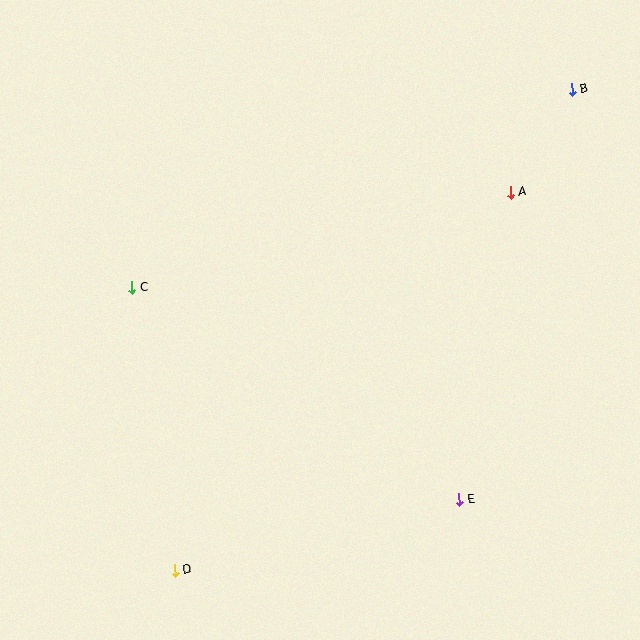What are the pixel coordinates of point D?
Point D is at (175, 570).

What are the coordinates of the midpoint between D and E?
The midpoint between D and E is at (317, 535).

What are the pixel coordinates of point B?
Point B is at (572, 89).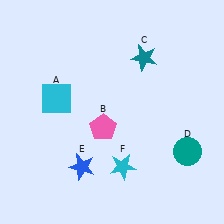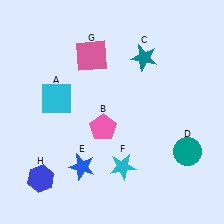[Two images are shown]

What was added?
A pink square (G), a blue hexagon (H) were added in Image 2.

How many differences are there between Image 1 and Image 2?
There are 2 differences between the two images.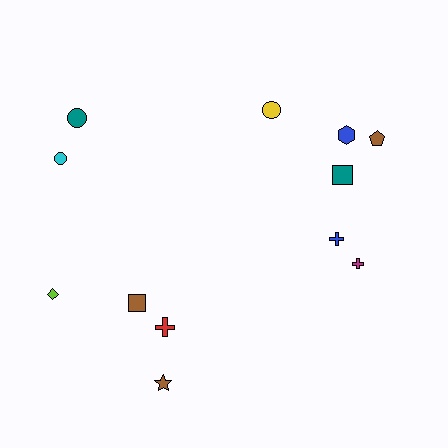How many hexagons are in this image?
There is 1 hexagon.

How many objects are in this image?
There are 12 objects.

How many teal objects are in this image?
There are 2 teal objects.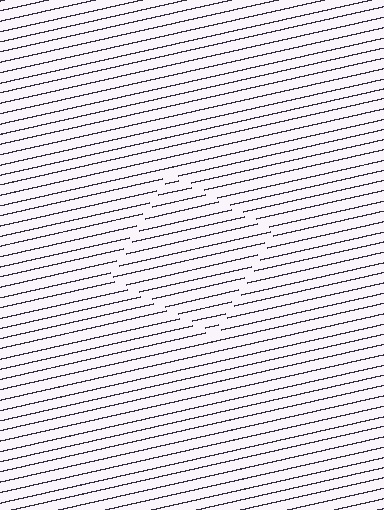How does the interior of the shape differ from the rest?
The interior of the shape contains the same grating, shifted by half a period — the contour is defined by the phase discontinuity where line-ends from the inner and outer gratings abut.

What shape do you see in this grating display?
An illusory square. The interior of the shape contains the same grating, shifted by half a period — the contour is defined by the phase discontinuity where line-ends from the inner and outer gratings abut.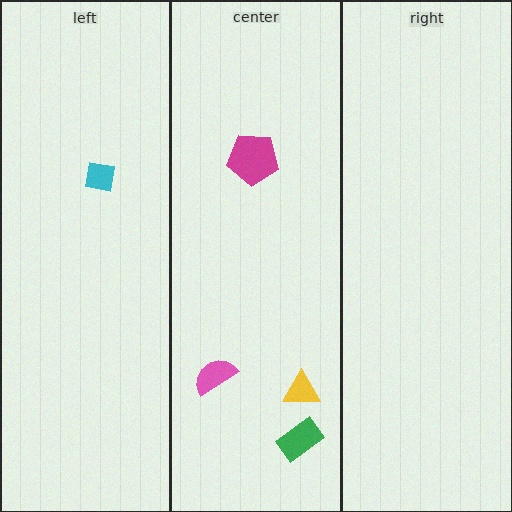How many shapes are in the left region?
1.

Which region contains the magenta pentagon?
The center region.